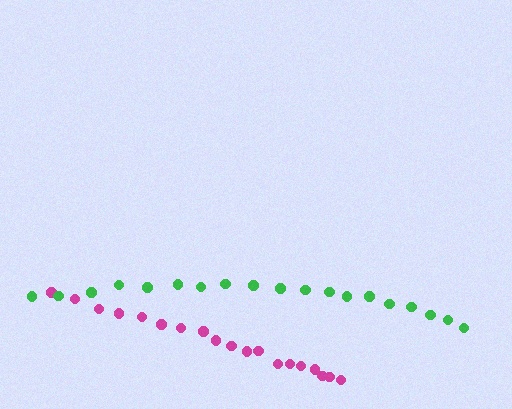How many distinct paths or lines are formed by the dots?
There are 2 distinct paths.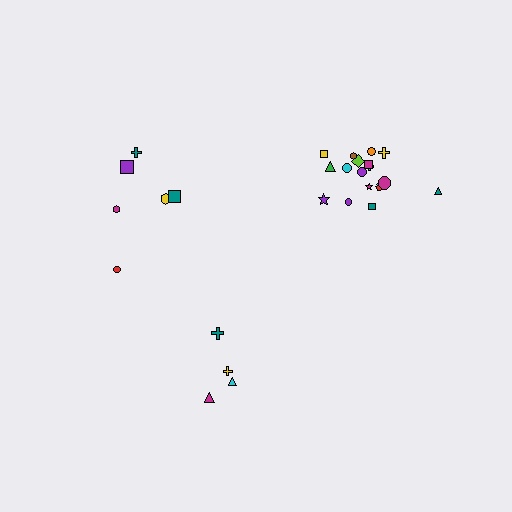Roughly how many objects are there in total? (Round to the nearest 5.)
Roughly 30 objects in total.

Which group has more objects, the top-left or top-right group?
The top-right group.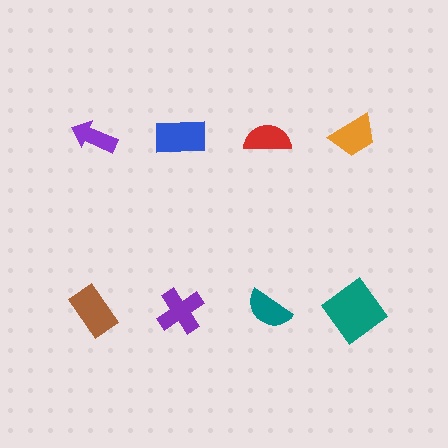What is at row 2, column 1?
A brown rectangle.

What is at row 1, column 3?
A red semicircle.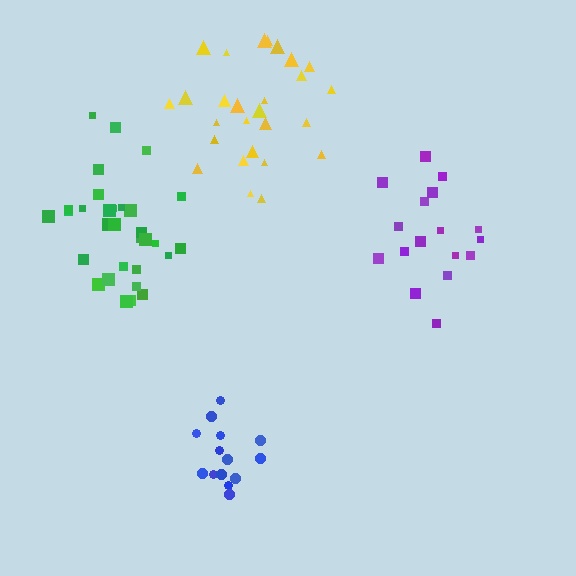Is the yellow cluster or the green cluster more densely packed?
Yellow.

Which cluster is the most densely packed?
Blue.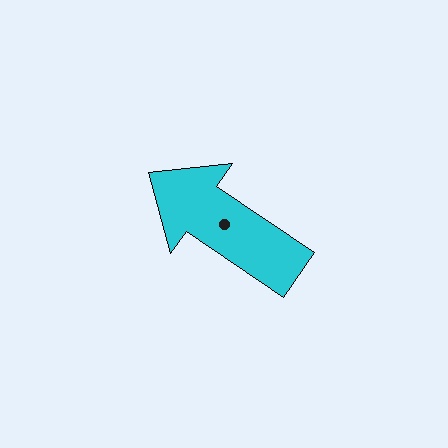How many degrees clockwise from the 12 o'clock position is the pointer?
Approximately 304 degrees.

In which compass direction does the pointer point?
Northwest.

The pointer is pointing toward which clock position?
Roughly 10 o'clock.